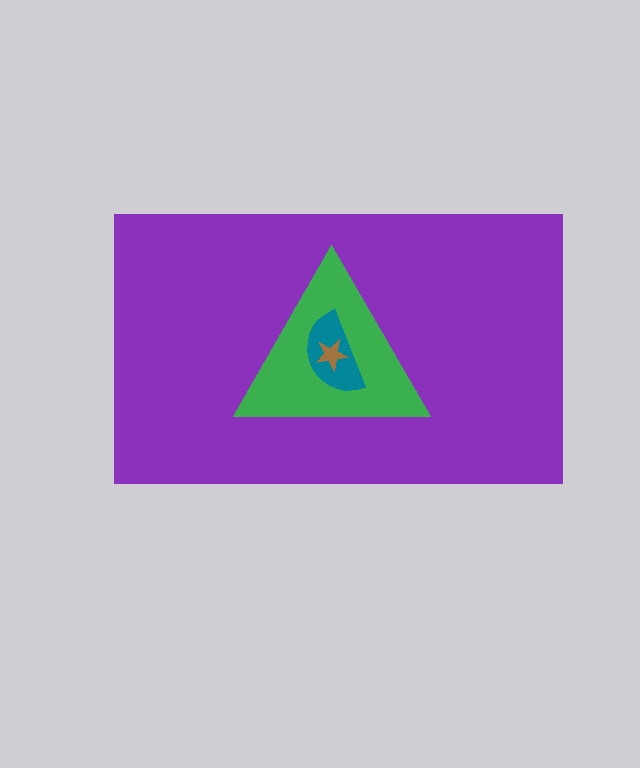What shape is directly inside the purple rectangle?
The green triangle.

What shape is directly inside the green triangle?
The teal semicircle.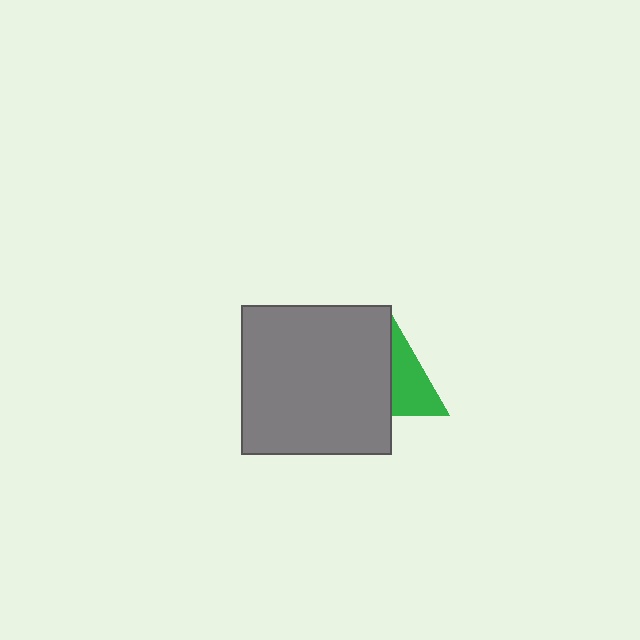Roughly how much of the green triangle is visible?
About half of it is visible (roughly 50%).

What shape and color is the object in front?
The object in front is a gray square.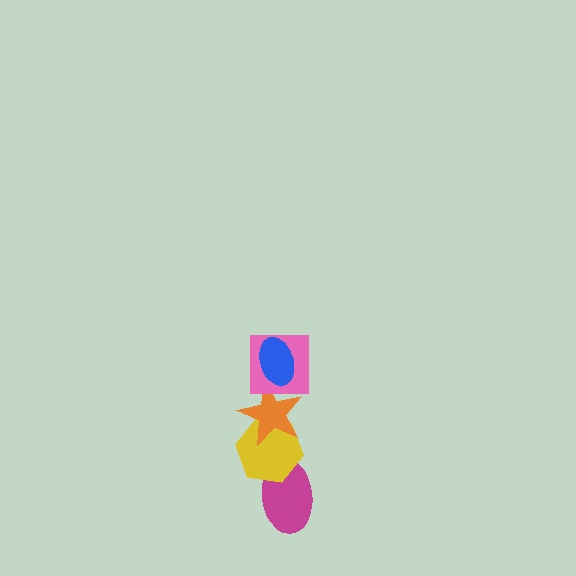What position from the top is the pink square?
The pink square is 2nd from the top.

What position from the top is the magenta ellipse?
The magenta ellipse is 5th from the top.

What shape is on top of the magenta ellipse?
The yellow hexagon is on top of the magenta ellipse.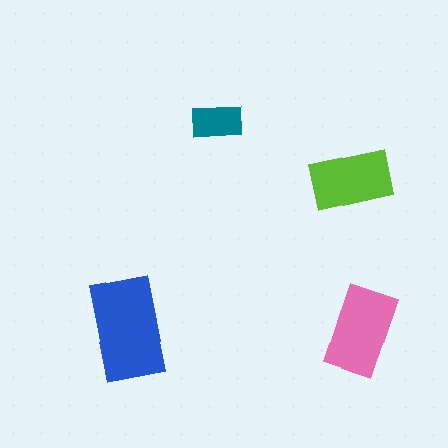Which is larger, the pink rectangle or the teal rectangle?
The pink one.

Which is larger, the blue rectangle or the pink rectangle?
The blue one.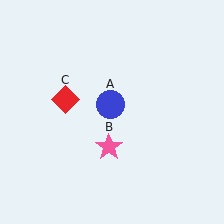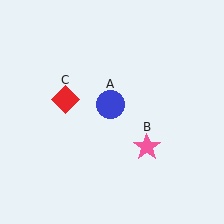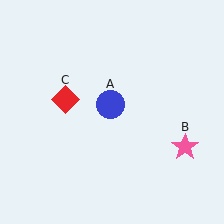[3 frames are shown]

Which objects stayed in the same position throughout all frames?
Blue circle (object A) and red diamond (object C) remained stationary.